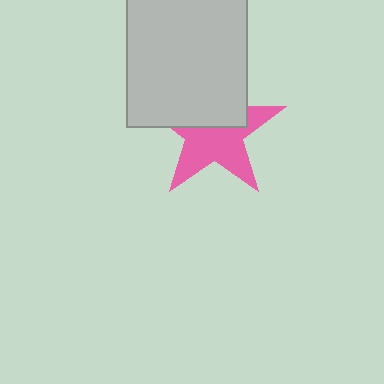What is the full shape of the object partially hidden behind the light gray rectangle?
The partially hidden object is a pink star.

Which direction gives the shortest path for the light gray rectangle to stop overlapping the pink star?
Moving up gives the shortest separation.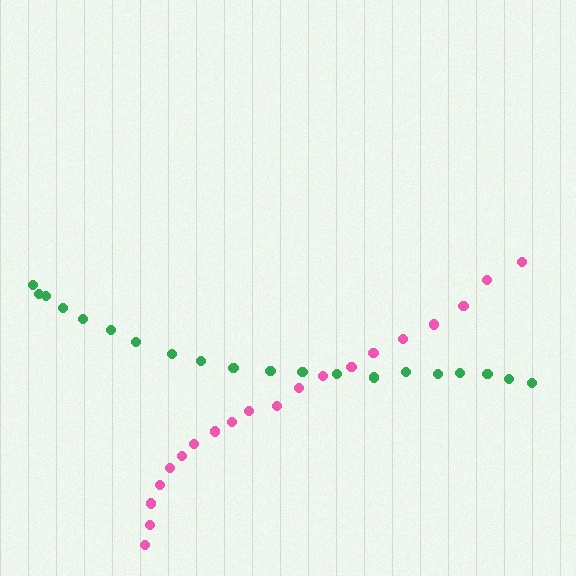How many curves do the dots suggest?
There are 2 distinct paths.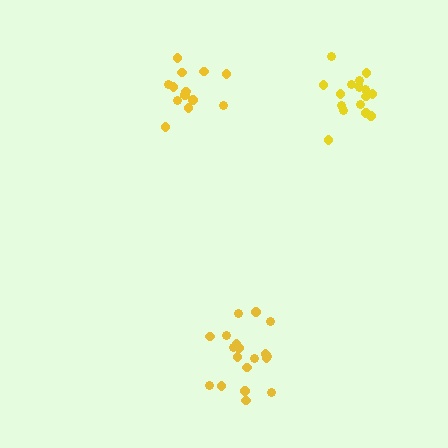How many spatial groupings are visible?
There are 3 spatial groupings.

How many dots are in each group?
Group 1: 19 dots, Group 2: 16 dots, Group 3: 13 dots (48 total).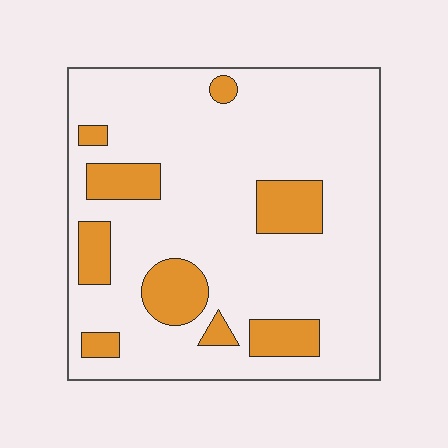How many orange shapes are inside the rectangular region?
9.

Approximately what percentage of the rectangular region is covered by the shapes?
Approximately 20%.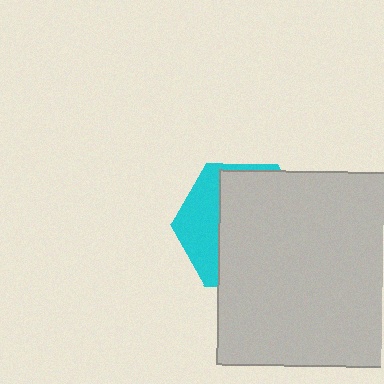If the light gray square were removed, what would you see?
You would see the complete cyan hexagon.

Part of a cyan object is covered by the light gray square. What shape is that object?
It is a hexagon.